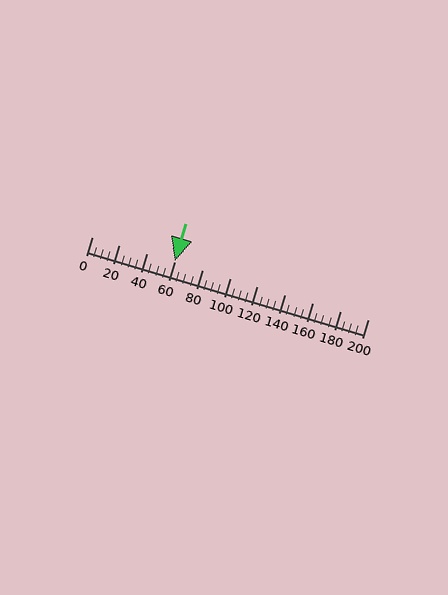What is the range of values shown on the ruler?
The ruler shows values from 0 to 200.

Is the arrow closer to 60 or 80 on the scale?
The arrow is closer to 60.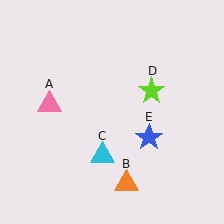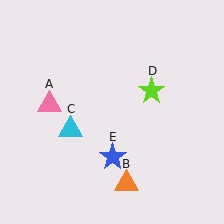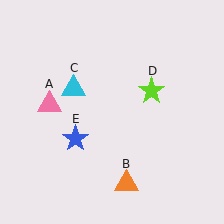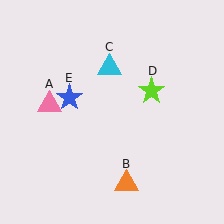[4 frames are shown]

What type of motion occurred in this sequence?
The cyan triangle (object C), blue star (object E) rotated clockwise around the center of the scene.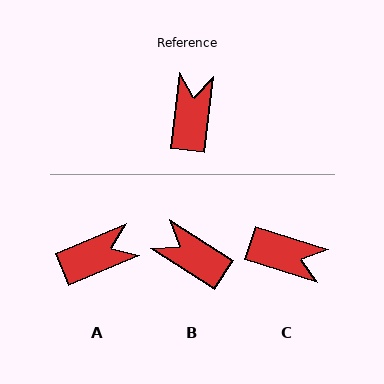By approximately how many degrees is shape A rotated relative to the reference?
Approximately 60 degrees clockwise.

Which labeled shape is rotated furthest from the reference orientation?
C, about 101 degrees away.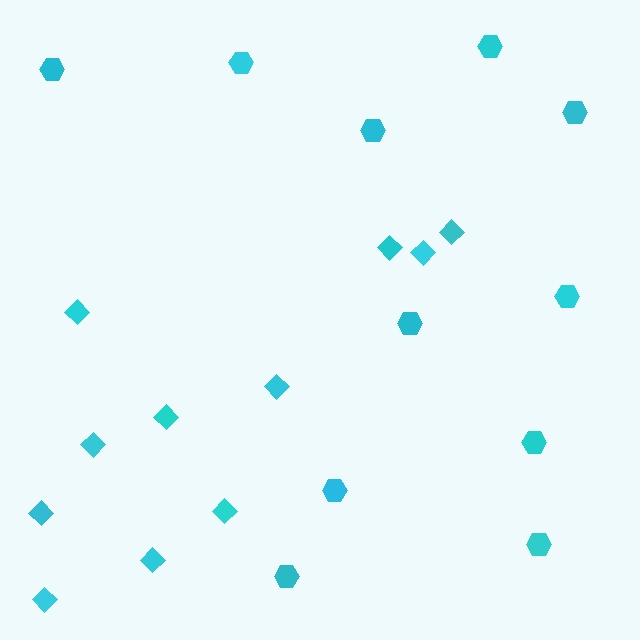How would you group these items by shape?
There are 2 groups: one group of hexagons (11) and one group of diamonds (11).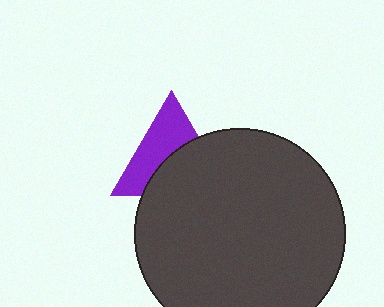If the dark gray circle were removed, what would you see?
You would see the complete purple triangle.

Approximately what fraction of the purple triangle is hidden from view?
Roughly 49% of the purple triangle is hidden behind the dark gray circle.